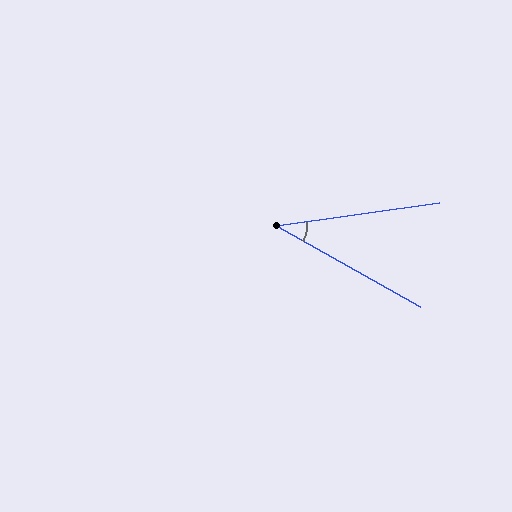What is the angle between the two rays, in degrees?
Approximately 37 degrees.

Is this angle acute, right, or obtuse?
It is acute.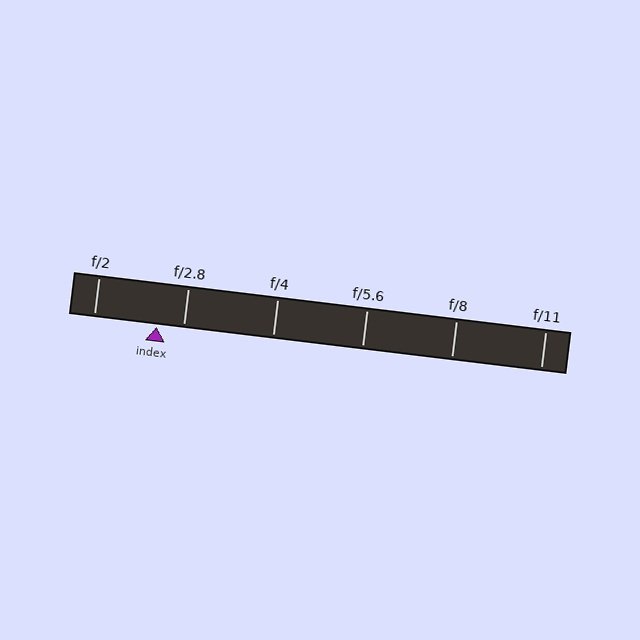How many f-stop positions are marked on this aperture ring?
There are 6 f-stop positions marked.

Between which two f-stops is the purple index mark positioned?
The index mark is between f/2 and f/2.8.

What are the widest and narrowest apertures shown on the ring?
The widest aperture shown is f/2 and the narrowest is f/11.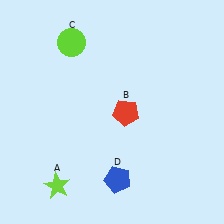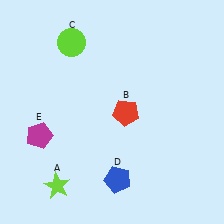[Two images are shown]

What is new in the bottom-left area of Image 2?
A magenta pentagon (E) was added in the bottom-left area of Image 2.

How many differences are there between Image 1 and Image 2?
There is 1 difference between the two images.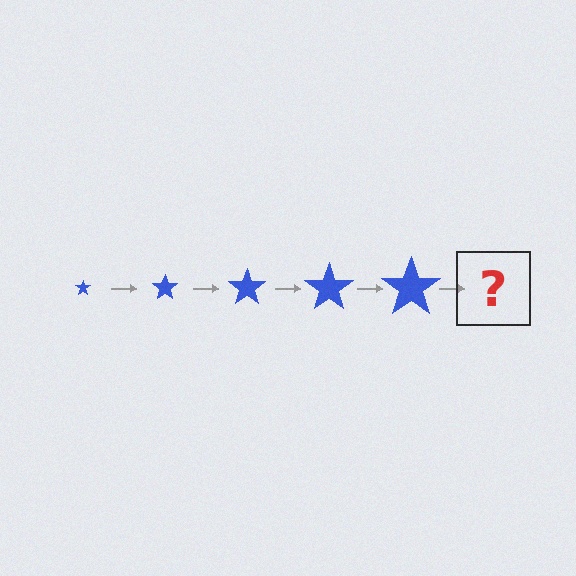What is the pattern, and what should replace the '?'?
The pattern is that the star gets progressively larger each step. The '?' should be a blue star, larger than the previous one.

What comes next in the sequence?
The next element should be a blue star, larger than the previous one.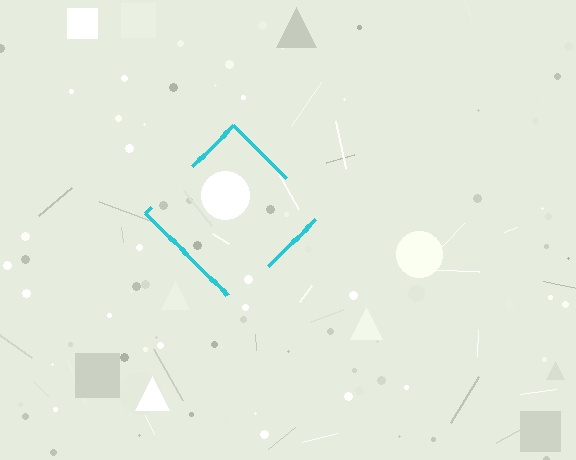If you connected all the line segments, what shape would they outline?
They would outline a diamond.